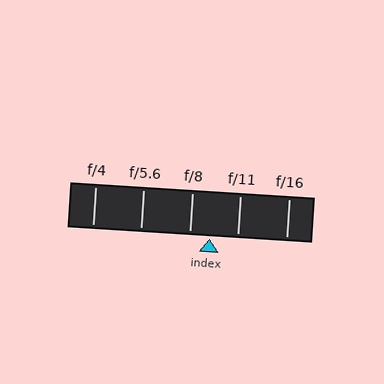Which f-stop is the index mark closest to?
The index mark is closest to f/8.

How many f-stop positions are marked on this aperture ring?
There are 5 f-stop positions marked.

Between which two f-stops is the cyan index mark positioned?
The index mark is between f/8 and f/11.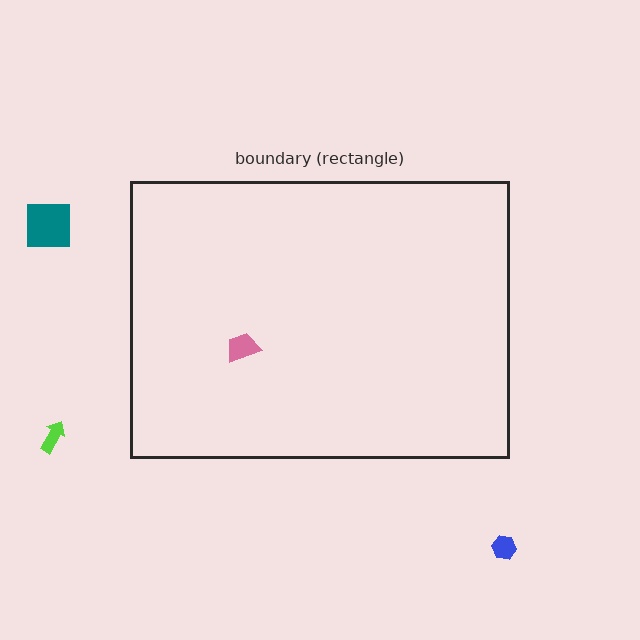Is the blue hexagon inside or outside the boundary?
Outside.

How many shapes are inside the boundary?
1 inside, 3 outside.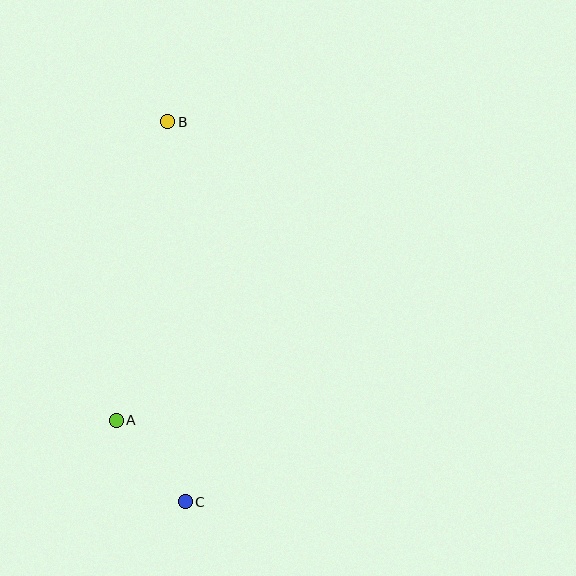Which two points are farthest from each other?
Points B and C are farthest from each other.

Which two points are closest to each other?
Points A and C are closest to each other.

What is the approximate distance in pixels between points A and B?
The distance between A and B is approximately 303 pixels.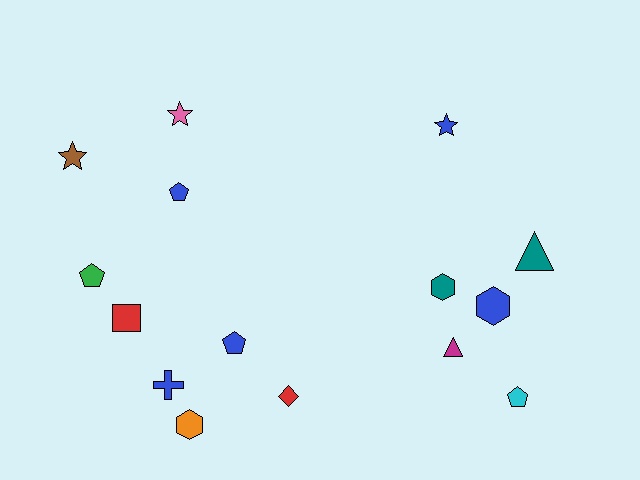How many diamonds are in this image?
There is 1 diamond.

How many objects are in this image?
There are 15 objects.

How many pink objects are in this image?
There is 1 pink object.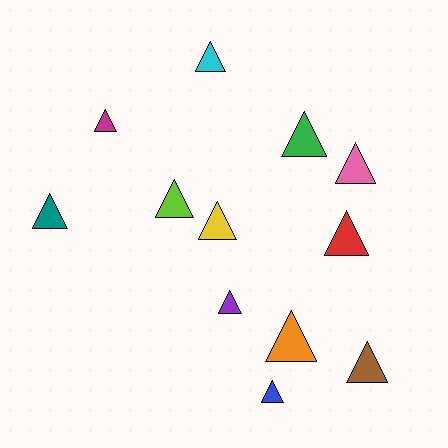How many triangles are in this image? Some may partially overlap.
There are 12 triangles.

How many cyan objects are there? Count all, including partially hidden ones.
There is 1 cyan object.